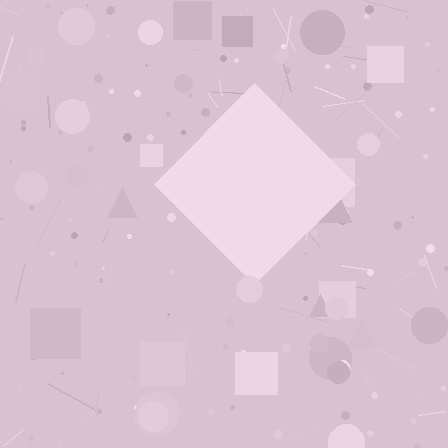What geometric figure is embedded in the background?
A diamond is embedded in the background.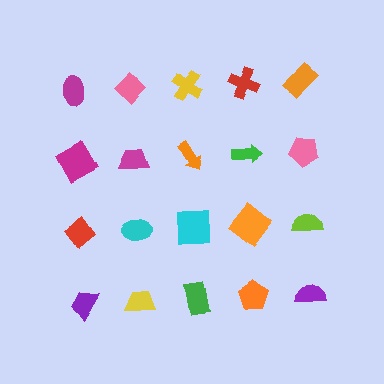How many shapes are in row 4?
5 shapes.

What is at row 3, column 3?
A cyan square.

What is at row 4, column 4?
An orange pentagon.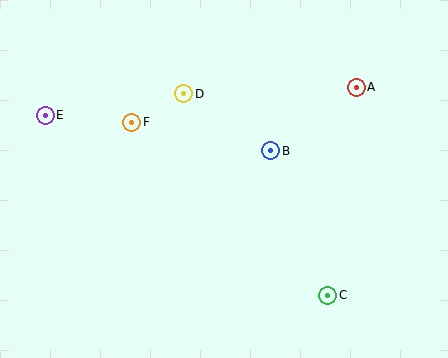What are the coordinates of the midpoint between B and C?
The midpoint between B and C is at (299, 223).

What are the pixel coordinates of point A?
Point A is at (356, 87).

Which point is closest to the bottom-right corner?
Point C is closest to the bottom-right corner.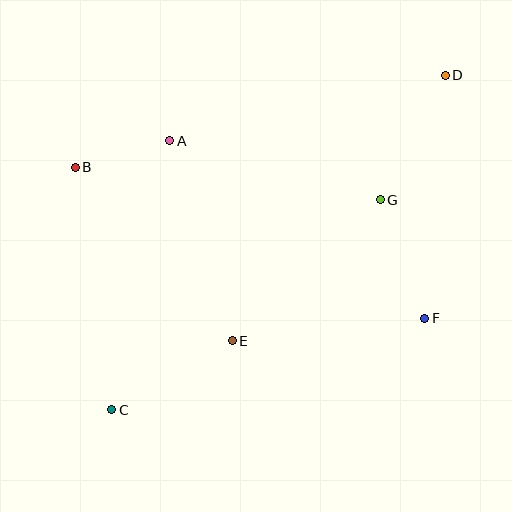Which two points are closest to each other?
Points A and B are closest to each other.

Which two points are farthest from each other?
Points C and D are farthest from each other.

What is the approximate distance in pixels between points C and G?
The distance between C and G is approximately 341 pixels.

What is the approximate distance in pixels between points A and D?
The distance between A and D is approximately 284 pixels.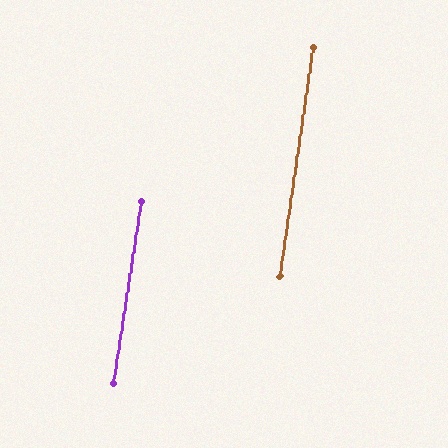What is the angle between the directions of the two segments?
Approximately 0 degrees.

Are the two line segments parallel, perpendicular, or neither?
Parallel — their directions differ by only 0.3°.